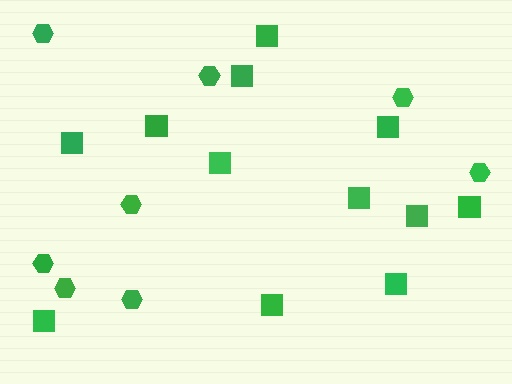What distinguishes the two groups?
There are 2 groups: one group of hexagons (8) and one group of squares (12).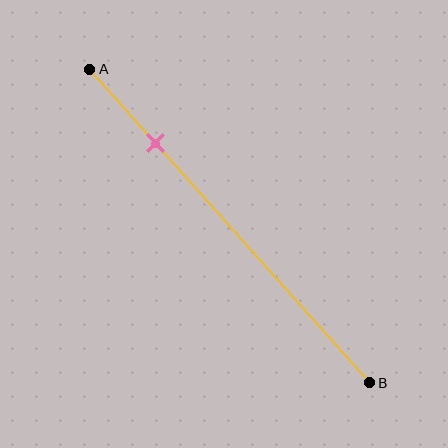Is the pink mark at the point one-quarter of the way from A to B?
Yes, the mark is approximately at the one-quarter point.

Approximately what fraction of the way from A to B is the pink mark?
The pink mark is approximately 25% of the way from A to B.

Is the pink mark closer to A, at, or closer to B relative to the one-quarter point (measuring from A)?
The pink mark is approximately at the one-quarter point of segment AB.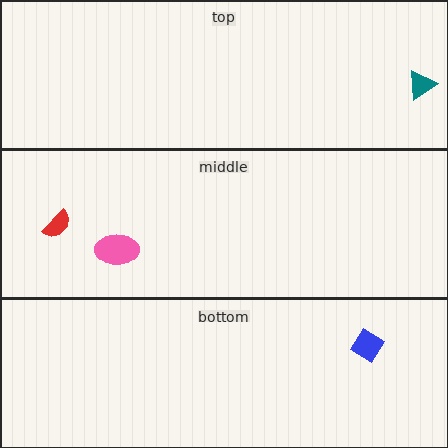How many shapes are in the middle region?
2.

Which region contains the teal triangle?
The top region.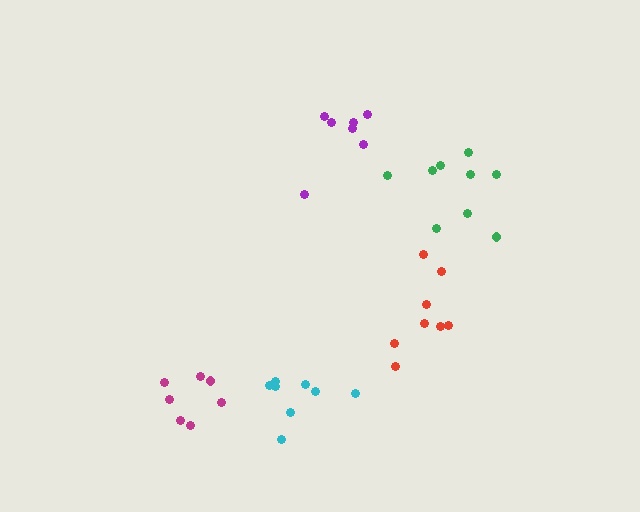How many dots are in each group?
Group 1: 8 dots, Group 2: 7 dots, Group 3: 9 dots, Group 4: 7 dots, Group 5: 8 dots (39 total).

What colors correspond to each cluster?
The clusters are colored: red, magenta, green, purple, cyan.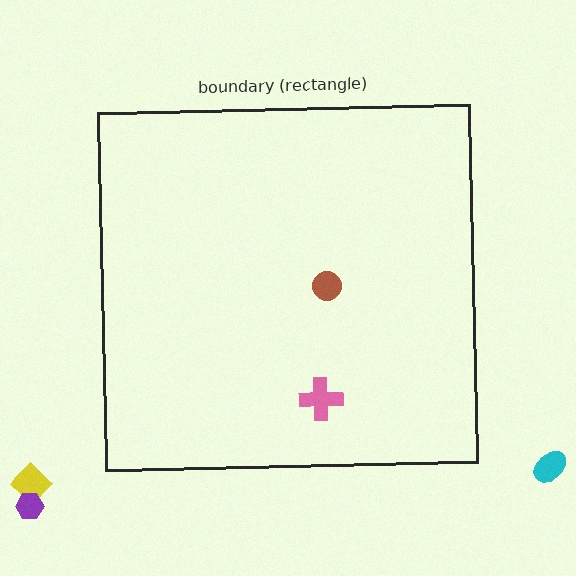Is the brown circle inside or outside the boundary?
Inside.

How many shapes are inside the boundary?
2 inside, 3 outside.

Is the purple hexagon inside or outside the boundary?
Outside.